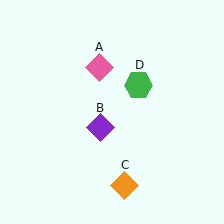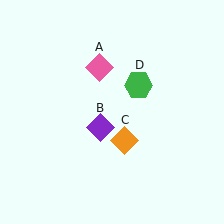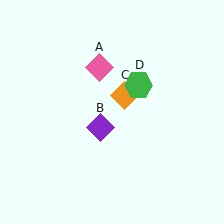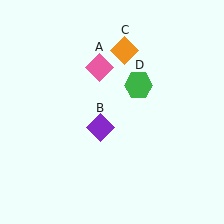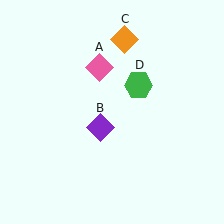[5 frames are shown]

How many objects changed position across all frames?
1 object changed position: orange diamond (object C).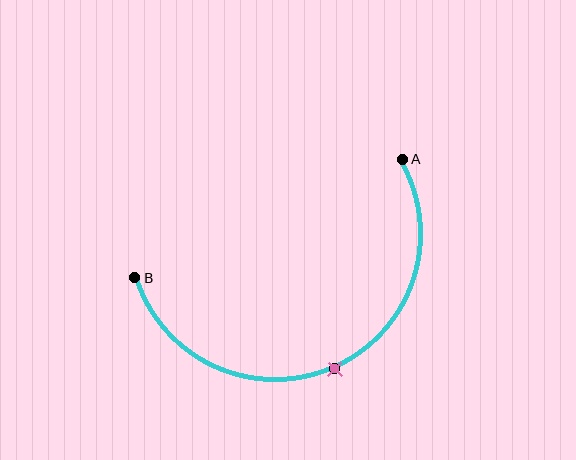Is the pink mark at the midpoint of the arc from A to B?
Yes. The pink mark lies on the arc at equal arc-length from both A and B — it is the arc midpoint.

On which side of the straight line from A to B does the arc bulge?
The arc bulges below the straight line connecting A and B.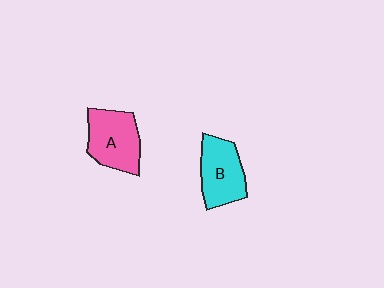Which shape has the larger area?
Shape A (pink).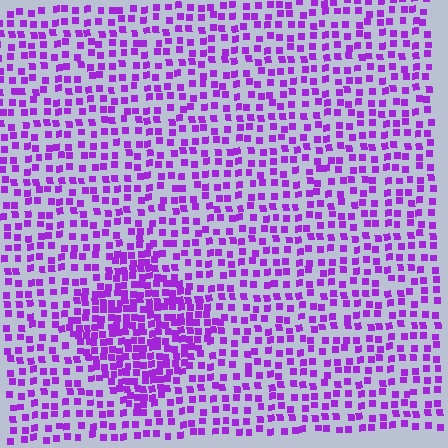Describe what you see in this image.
The image contains small purple elements arranged at two different densities. A diamond-shaped region is visible where the elements are more densely packed than the surrounding area.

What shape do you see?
I see a diamond.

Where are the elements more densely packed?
The elements are more densely packed inside the diamond boundary.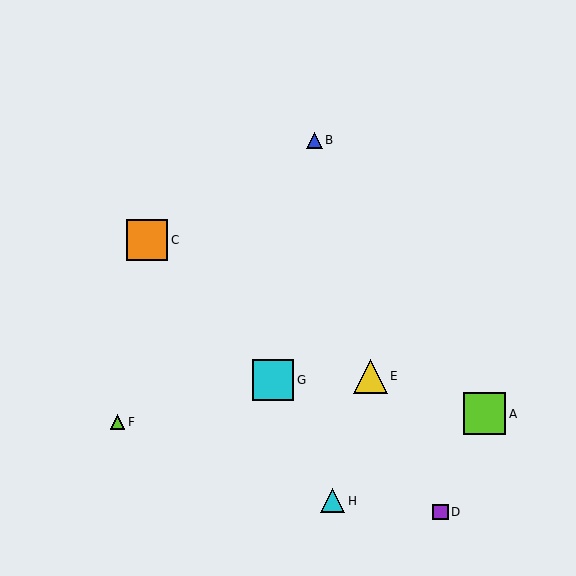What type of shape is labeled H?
Shape H is a cyan triangle.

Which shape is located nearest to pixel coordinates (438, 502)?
The purple square (labeled D) at (441, 512) is nearest to that location.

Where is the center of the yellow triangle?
The center of the yellow triangle is at (370, 376).